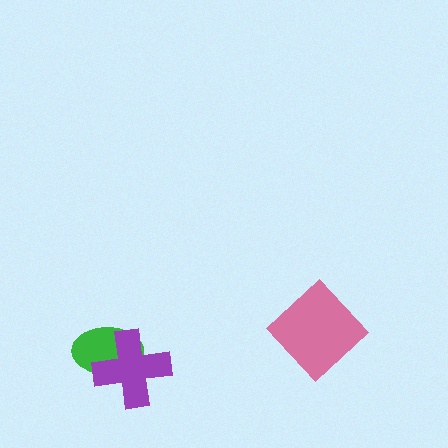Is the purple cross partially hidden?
No, no other shape covers it.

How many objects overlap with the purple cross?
1 object overlaps with the purple cross.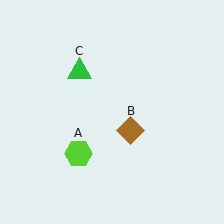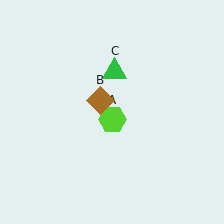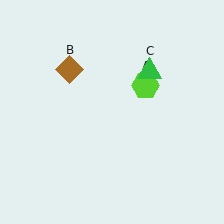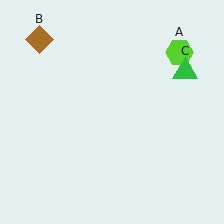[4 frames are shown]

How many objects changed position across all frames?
3 objects changed position: lime hexagon (object A), brown diamond (object B), green triangle (object C).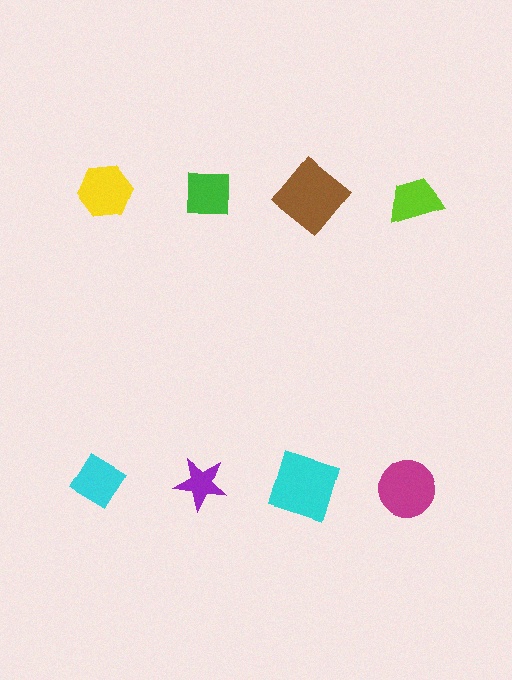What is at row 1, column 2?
A green square.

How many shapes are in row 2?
4 shapes.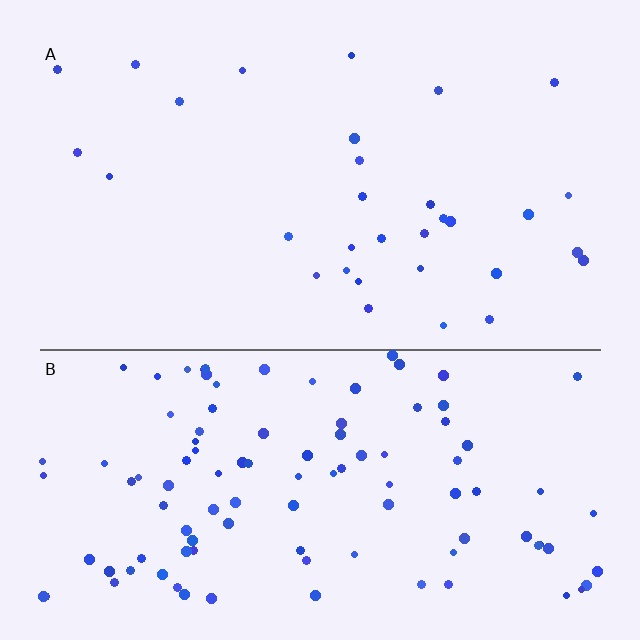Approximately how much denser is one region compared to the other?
Approximately 3.4× — region B over region A.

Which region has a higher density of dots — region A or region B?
B (the bottom).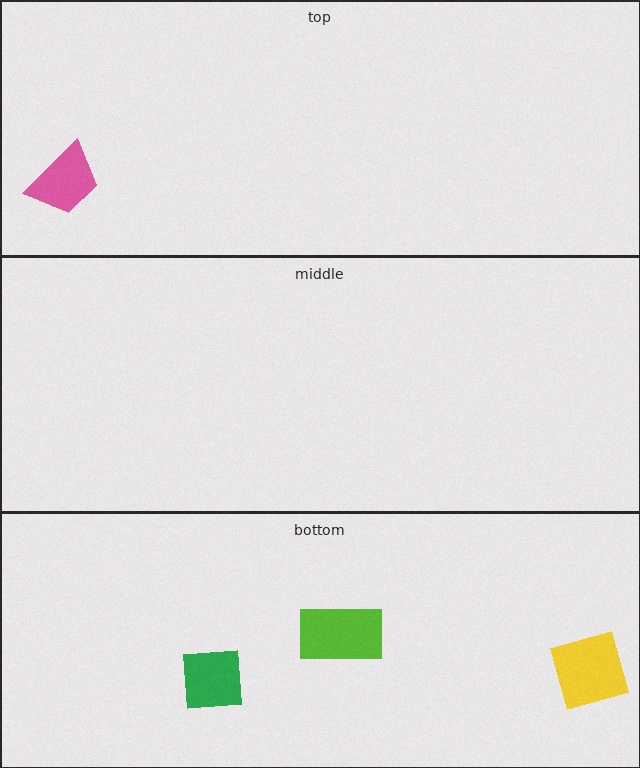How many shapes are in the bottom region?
3.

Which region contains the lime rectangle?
The bottom region.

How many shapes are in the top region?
1.